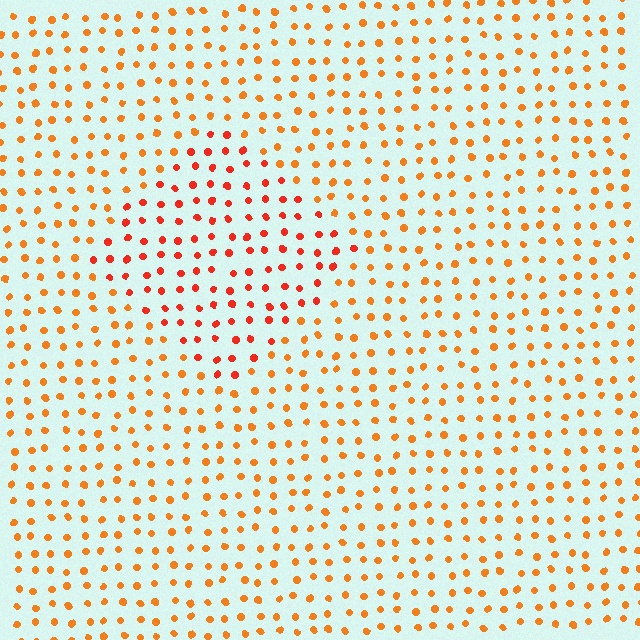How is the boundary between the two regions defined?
The boundary is defined purely by a slight shift in hue (about 24 degrees). Spacing, size, and orientation are identical on both sides.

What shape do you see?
I see a diamond.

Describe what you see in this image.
The image is filled with small orange elements in a uniform arrangement. A diamond-shaped region is visible where the elements are tinted to a slightly different hue, forming a subtle color boundary.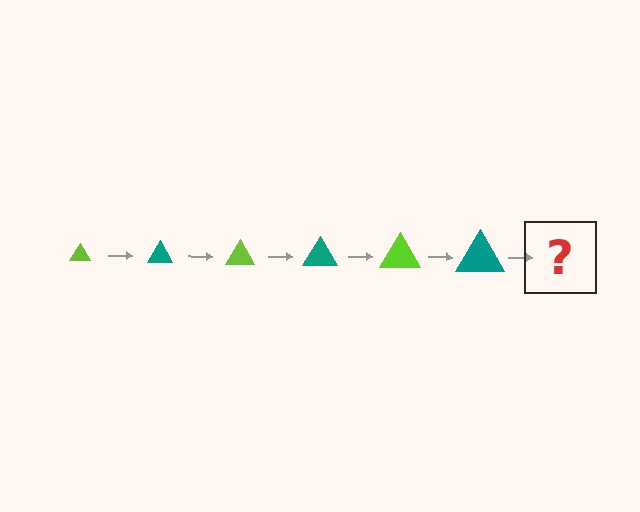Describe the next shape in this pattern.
It should be a lime triangle, larger than the previous one.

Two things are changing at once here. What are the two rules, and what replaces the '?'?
The two rules are that the triangle grows larger each step and the color cycles through lime and teal. The '?' should be a lime triangle, larger than the previous one.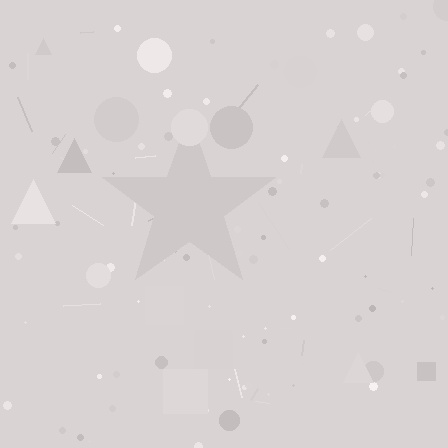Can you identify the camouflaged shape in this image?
The camouflaged shape is a star.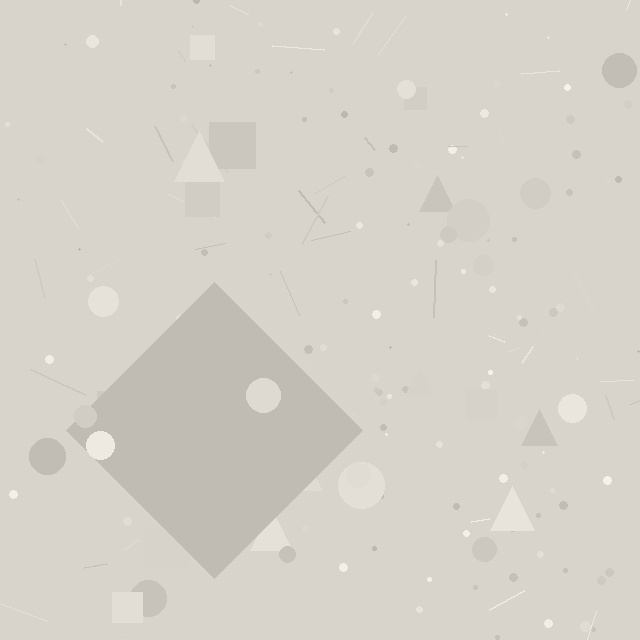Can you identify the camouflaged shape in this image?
The camouflaged shape is a diamond.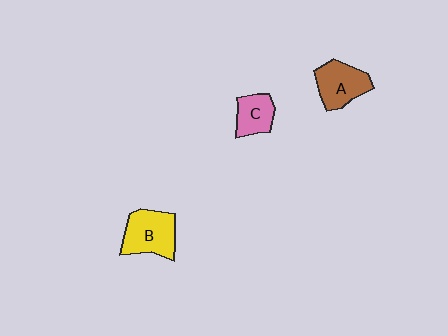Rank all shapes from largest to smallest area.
From largest to smallest: B (yellow), A (brown), C (pink).